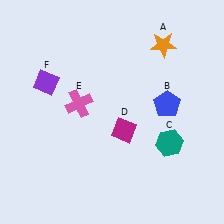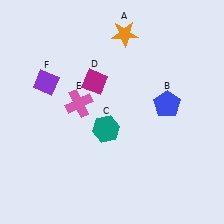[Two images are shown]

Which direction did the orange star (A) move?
The orange star (A) moved left.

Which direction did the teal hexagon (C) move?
The teal hexagon (C) moved left.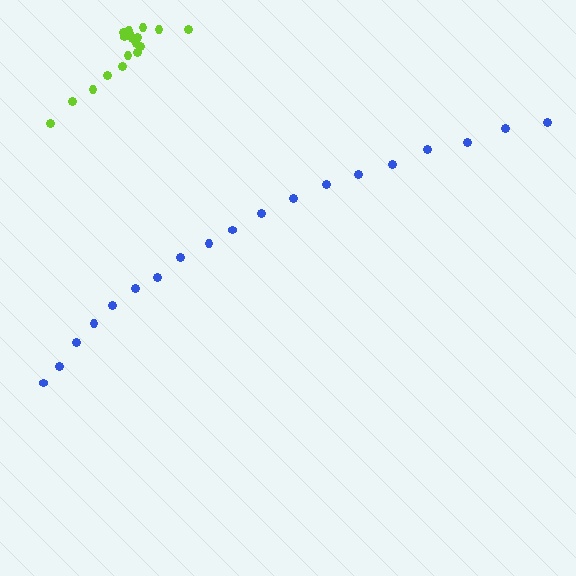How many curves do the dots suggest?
There are 2 distinct paths.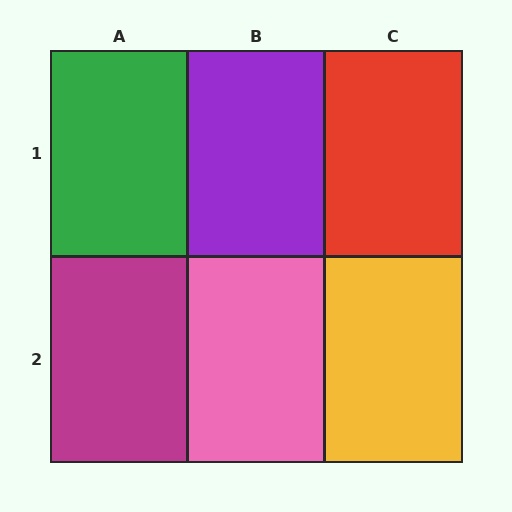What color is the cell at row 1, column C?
Red.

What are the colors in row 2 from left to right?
Magenta, pink, yellow.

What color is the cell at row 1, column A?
Green.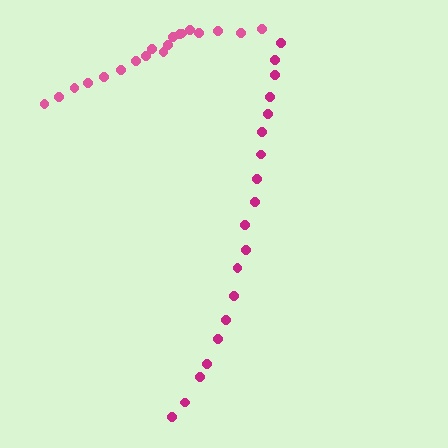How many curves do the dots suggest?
There are 2 distinct paths.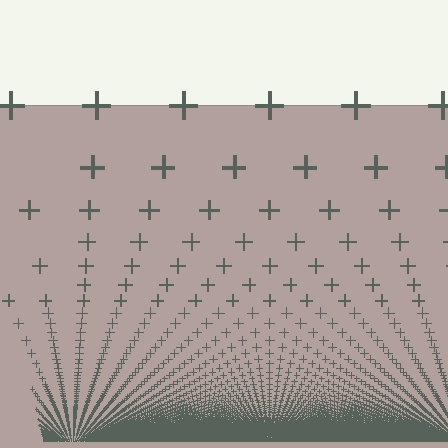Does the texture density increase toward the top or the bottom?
Density increases toward the bottom.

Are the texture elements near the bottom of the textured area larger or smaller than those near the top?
Smaller. The gradient is inverted — elements near the bottom are smaller and denser.